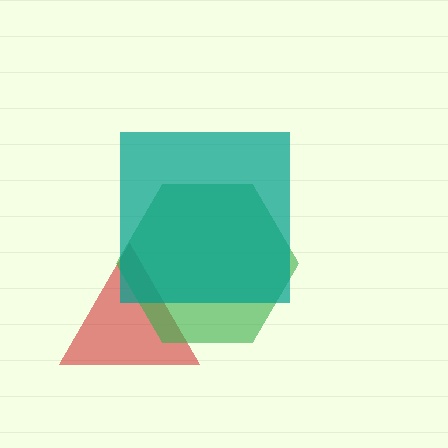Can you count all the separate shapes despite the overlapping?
Yes, there are 3 separate shapes.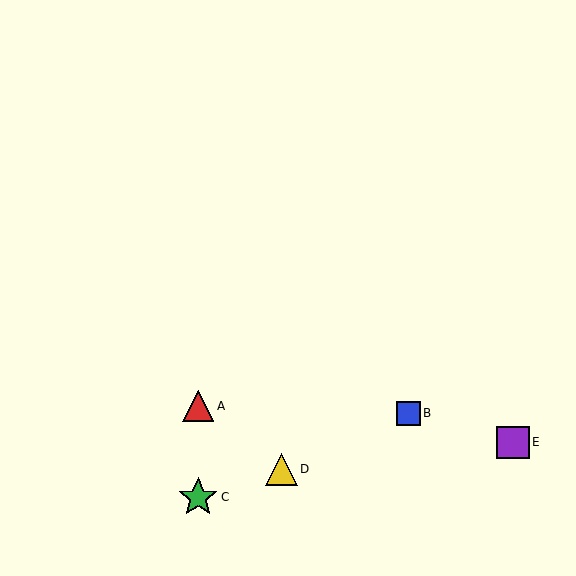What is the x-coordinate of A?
Object A is at x≈198.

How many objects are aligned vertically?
2 objects (A, C) are aligned vertically.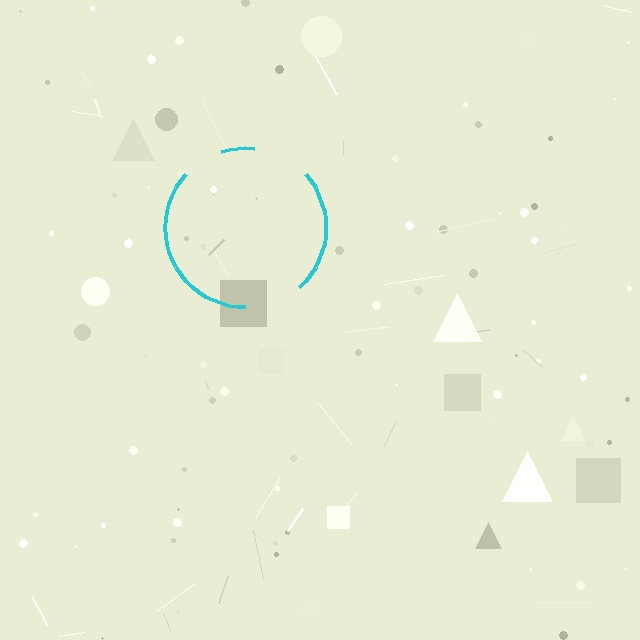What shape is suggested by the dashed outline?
The dashed outline suggests a circle.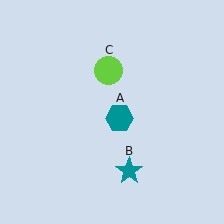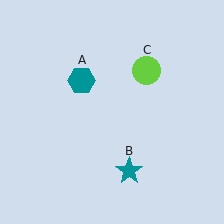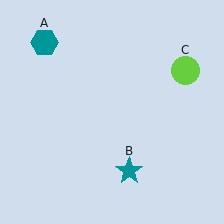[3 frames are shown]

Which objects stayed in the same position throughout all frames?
Teal star (object B) remained stationary.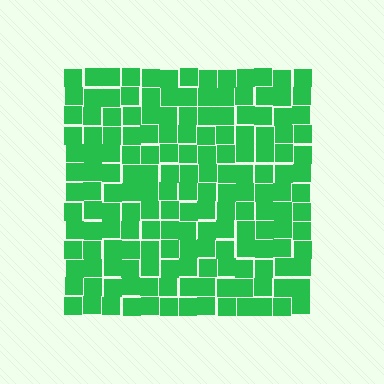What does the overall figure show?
The overall figure shows a square.